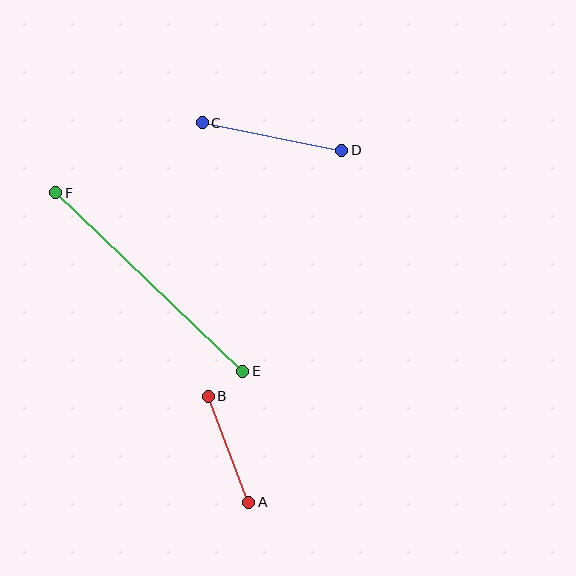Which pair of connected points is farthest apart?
Points E and F are farthest apart.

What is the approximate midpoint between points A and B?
The midpoint is at approximately (228, 449) pixels.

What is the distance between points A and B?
The distance is approximately 113 pixels.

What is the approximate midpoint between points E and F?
The midpoint is at approximately (149, 282) pixels.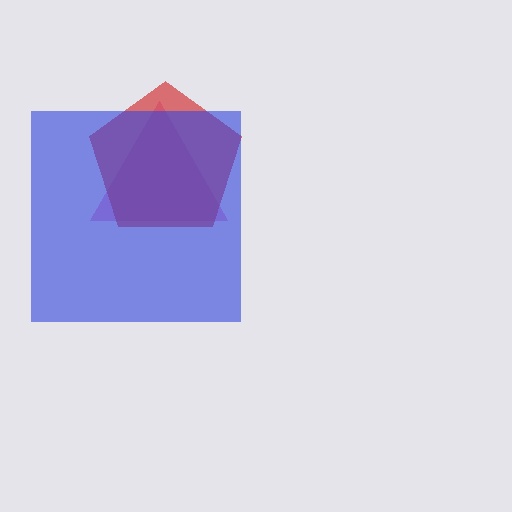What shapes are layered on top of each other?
The layered shapes are: a pink triangle, a red pentagon, a blue square.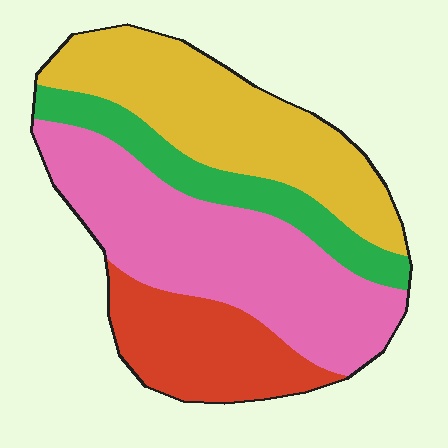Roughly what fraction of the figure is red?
Red takes up about one sixth (1/6) of the figure.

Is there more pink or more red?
Pink.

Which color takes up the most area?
Pink, at roughly 35%.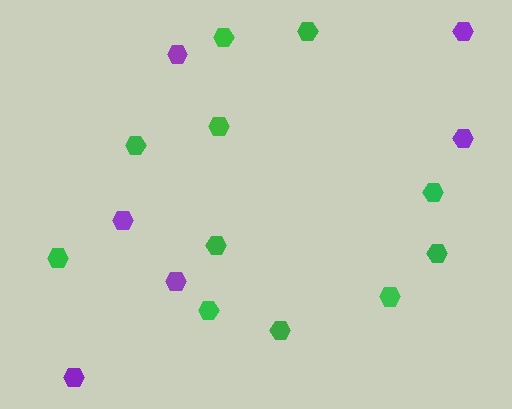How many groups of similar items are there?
There are 2 groups: one group of green hexagons (11) and one group of purple hexagons (6).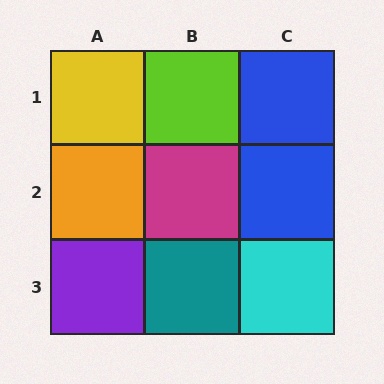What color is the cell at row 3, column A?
Purple.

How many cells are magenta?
1 cell is magenta.